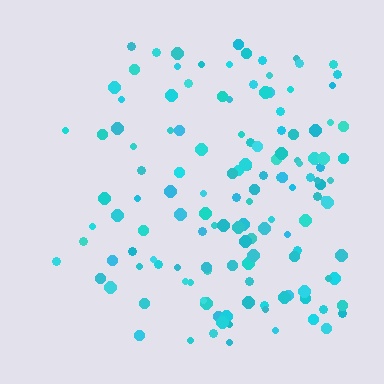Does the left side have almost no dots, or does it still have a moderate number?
Still a moderate number, just noticeably fewer than the right.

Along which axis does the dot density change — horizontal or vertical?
Horizontal.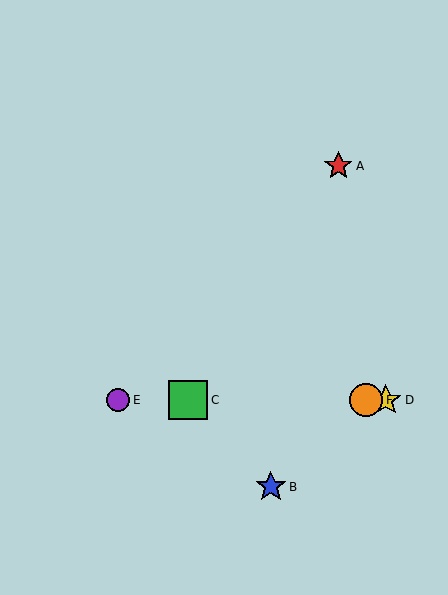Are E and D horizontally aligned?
Yes, both are at y≈400.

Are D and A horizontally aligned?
No, D is at y≈400 and A is at y≈166.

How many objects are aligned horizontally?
4 objects (C, D, E, F) are aligned horizontally.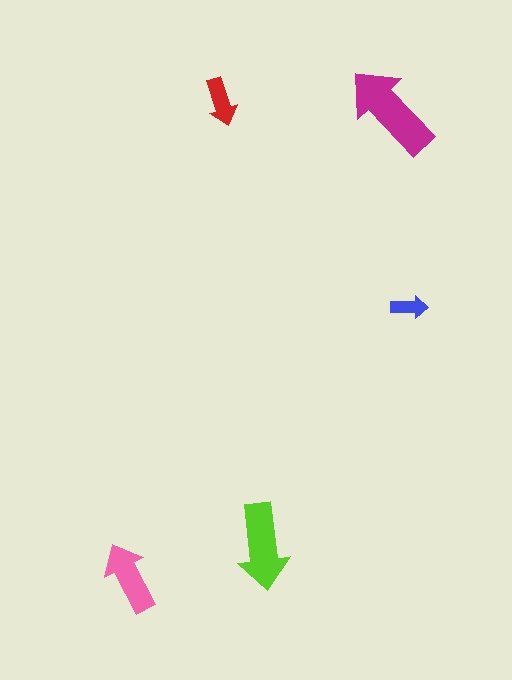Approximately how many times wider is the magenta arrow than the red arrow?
About 2 times wider.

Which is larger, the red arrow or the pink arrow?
The pink one.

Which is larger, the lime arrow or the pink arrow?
The lime one.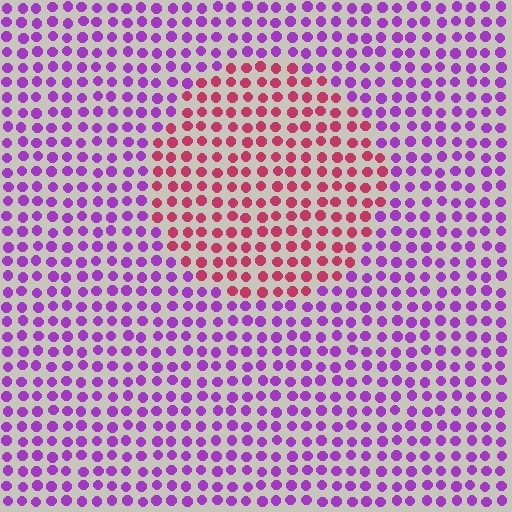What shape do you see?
I see a circle.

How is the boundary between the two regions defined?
The boundary is defined purely by a slight shift in hue (about 54 degrees). Spacing, size, and orientation are identical on both sides.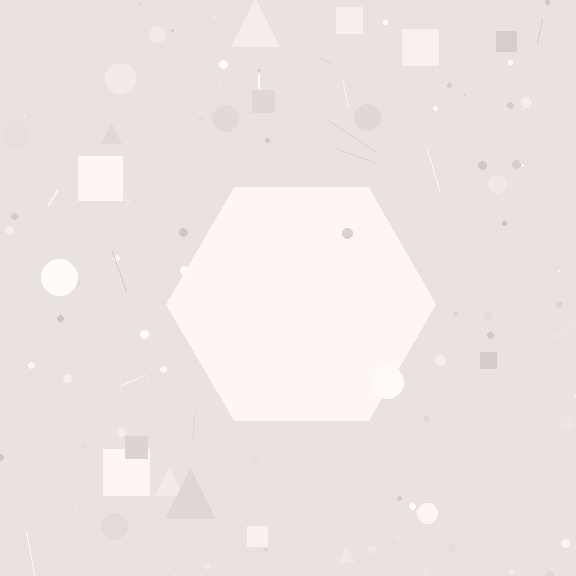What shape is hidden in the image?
A hexagon is hidden in the image.